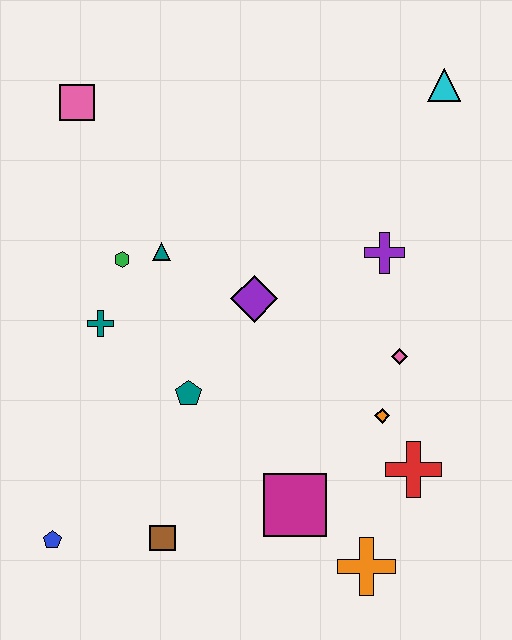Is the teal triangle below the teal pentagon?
No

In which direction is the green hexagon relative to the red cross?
The green hexagon is to the left of the red cross.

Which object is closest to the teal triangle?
The green hexagon is closest to the teal triangle.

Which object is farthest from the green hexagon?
The orange cross is farthest from the green hexagon.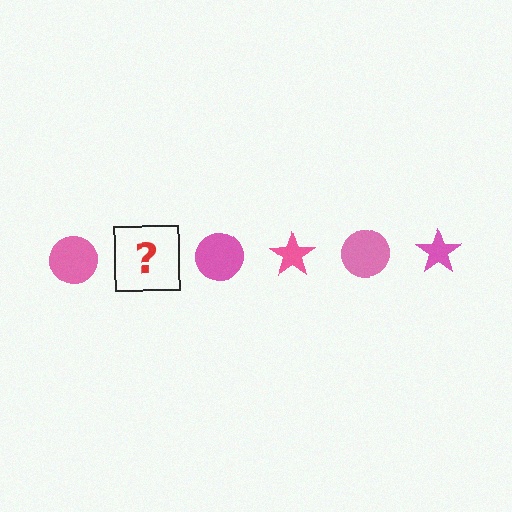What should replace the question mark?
The question mark should be replaced with a pink star.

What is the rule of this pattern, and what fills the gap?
The rule is that the pattern cycles through circle, star shapes in pink. The gap should be filled with a pink star.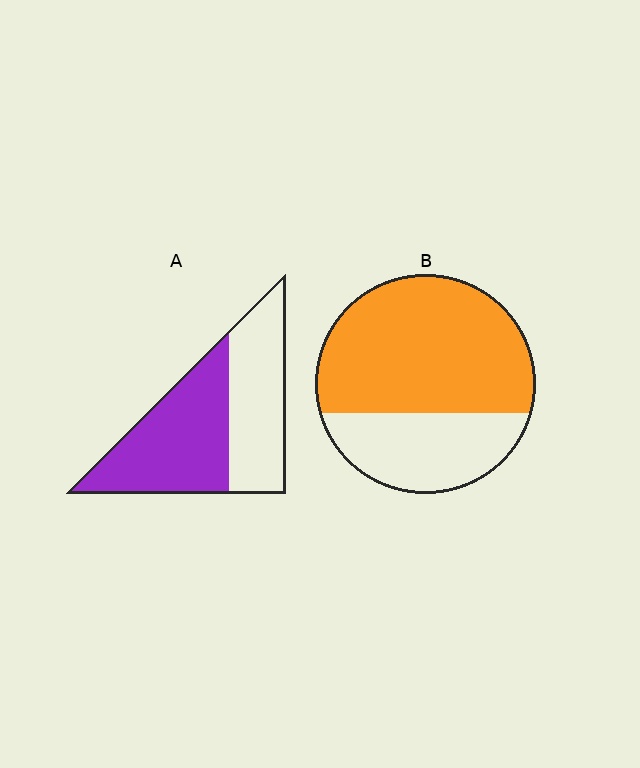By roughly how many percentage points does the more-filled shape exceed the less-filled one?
By roughly 10 percentage points (B over A).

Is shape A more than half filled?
Yes.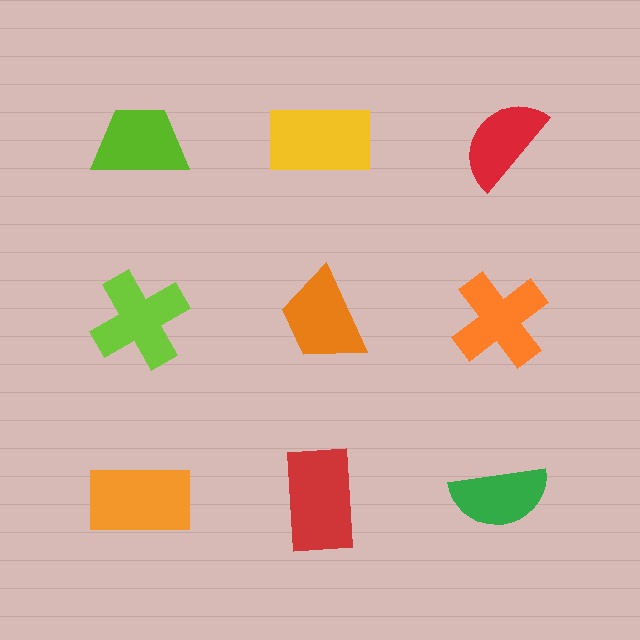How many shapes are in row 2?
3 shapes.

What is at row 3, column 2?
A red rectangle.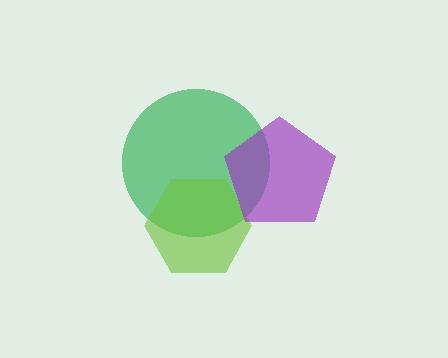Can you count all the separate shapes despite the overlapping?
Yes, there are 3 separate shapes.